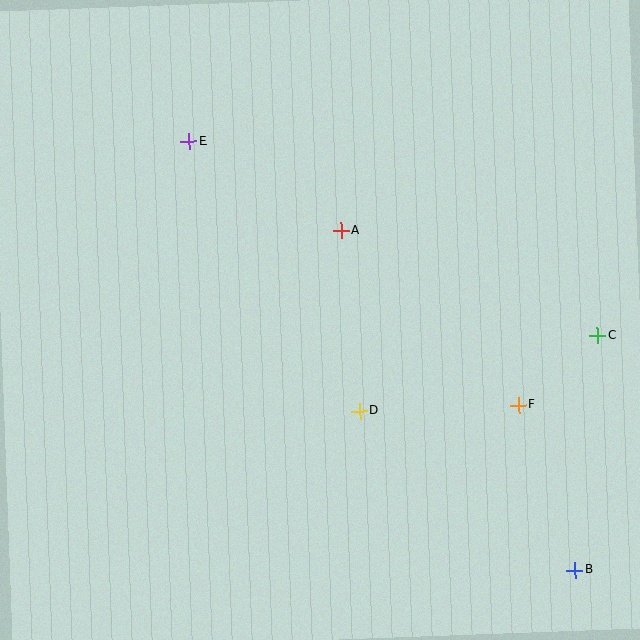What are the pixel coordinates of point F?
Point F is at (519, 405).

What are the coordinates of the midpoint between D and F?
The midpoint between D and F is at (439, 408).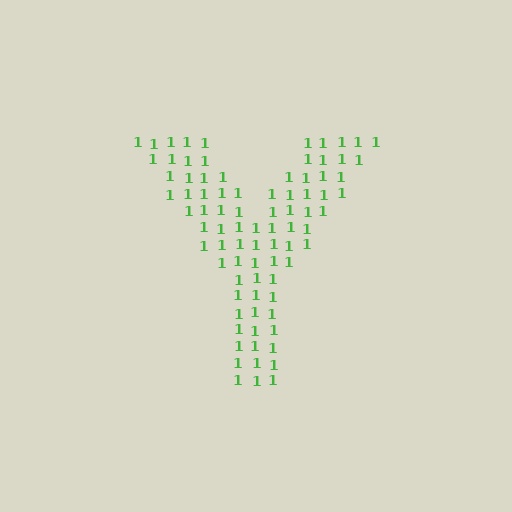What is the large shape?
The large shape is the letter Y.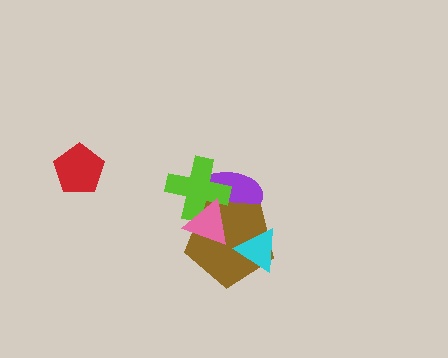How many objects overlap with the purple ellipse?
3 objects overlap with the purple ellipse.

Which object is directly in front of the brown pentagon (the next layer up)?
The lime cross is directly in front of the brown pentagon.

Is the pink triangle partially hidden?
No, no other shape covers it.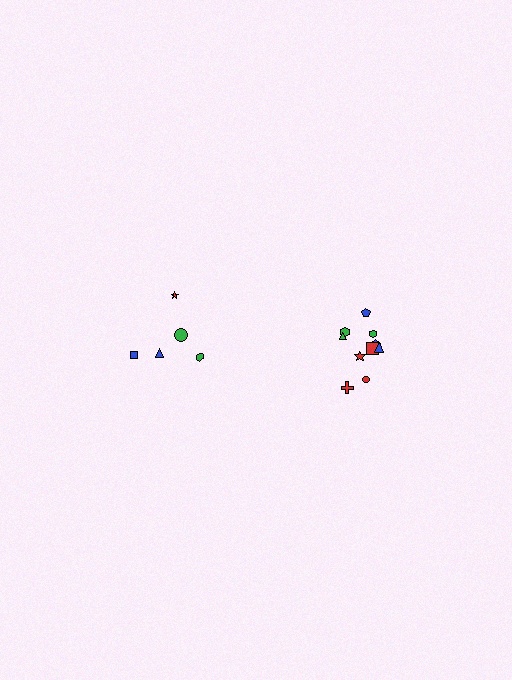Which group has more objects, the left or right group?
The right group.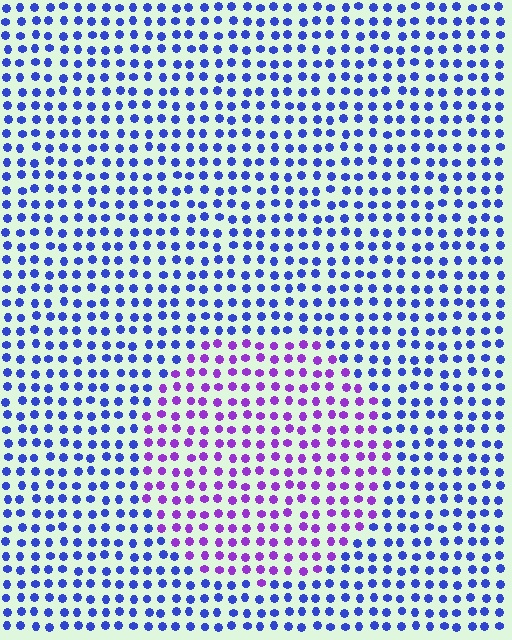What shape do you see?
I see a circle.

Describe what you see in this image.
The image is filled with small blue elements in a uniform arrangement. A circle-shaped region is visible where the elements are tinted to a slightly different hue, forming a subtle color boundary.